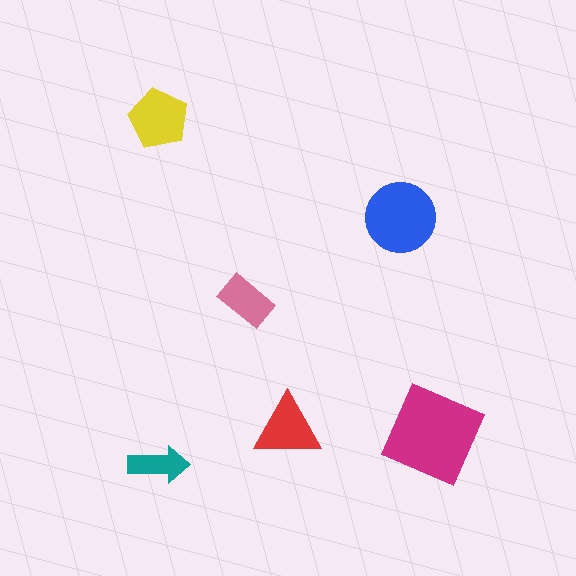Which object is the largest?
The magenta square.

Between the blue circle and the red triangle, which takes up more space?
The blue circle.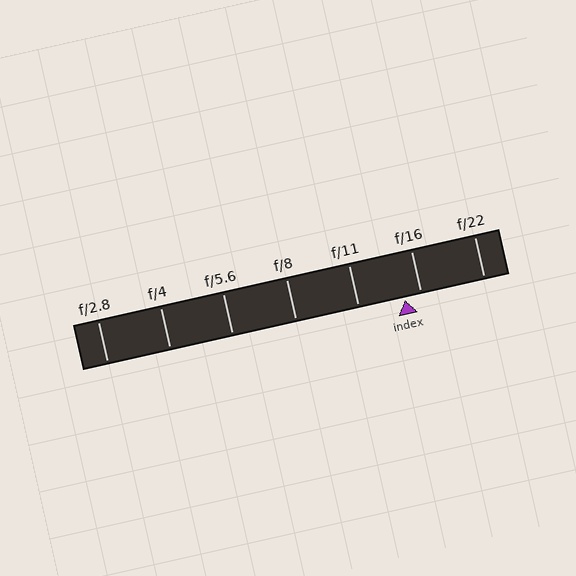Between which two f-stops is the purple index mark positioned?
The index mark is between f/11 and f/16.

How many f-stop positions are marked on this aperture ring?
There are 7 f-stop positions marked.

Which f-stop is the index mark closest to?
The index mark is closest to f/16.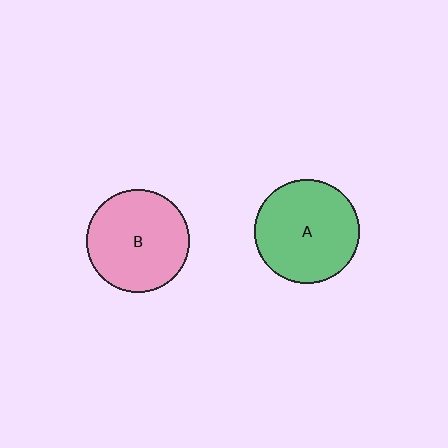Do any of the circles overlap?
No, none of the circles overlap.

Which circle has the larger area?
Circle A (green).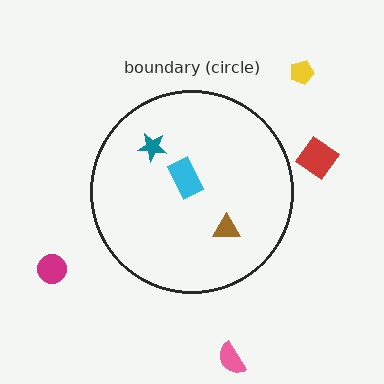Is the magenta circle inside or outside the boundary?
Outside.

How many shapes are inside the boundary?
3 inside, 4 outside.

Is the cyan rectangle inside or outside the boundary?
Inside.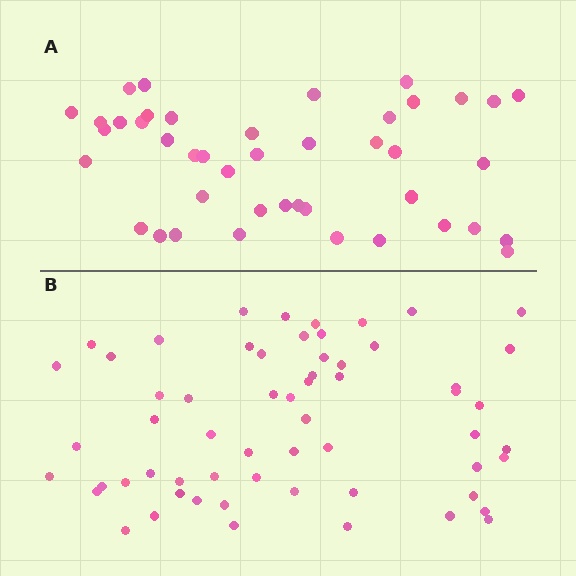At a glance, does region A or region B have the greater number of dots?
Region B (the bottom region) has more dots.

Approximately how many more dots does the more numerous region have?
Region B has approximately 15 more dots than region A.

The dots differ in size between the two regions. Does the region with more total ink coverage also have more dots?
No. Region A has more total ink coverage because its dots are larger, but region B actually contains more individual dots. Total area can be misleading — the number of items is what matters here.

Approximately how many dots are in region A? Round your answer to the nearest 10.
About 40 dots. (The exact count is 43, which rounds to 40.)